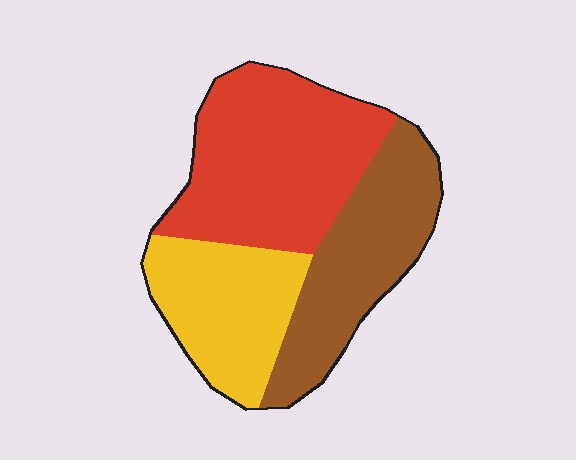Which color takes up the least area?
Yellow, at roughly 25%.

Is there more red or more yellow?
Red.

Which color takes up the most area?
Red, at roughly 40%.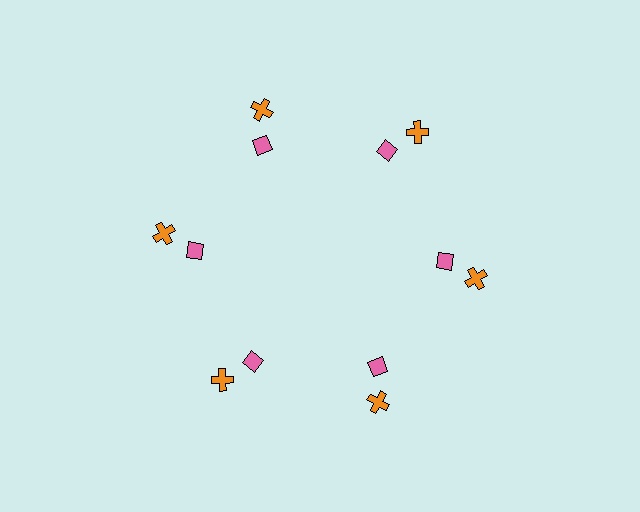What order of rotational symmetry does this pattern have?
This pattern has 6-fold rotational symmetry.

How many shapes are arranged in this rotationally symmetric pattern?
There are 12 shapes, arranged in 6 groups of 2.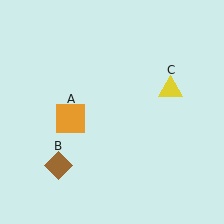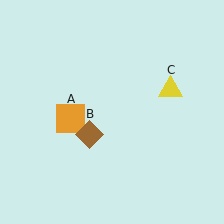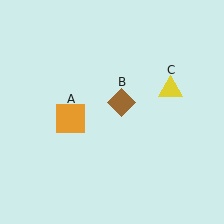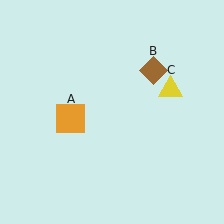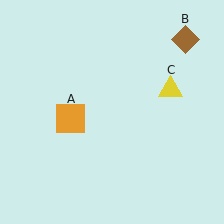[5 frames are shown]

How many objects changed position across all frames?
1 object changed position: brown diamond (object B).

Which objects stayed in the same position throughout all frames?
Orange square (object A) and yellow triangle (object C) remained stationary.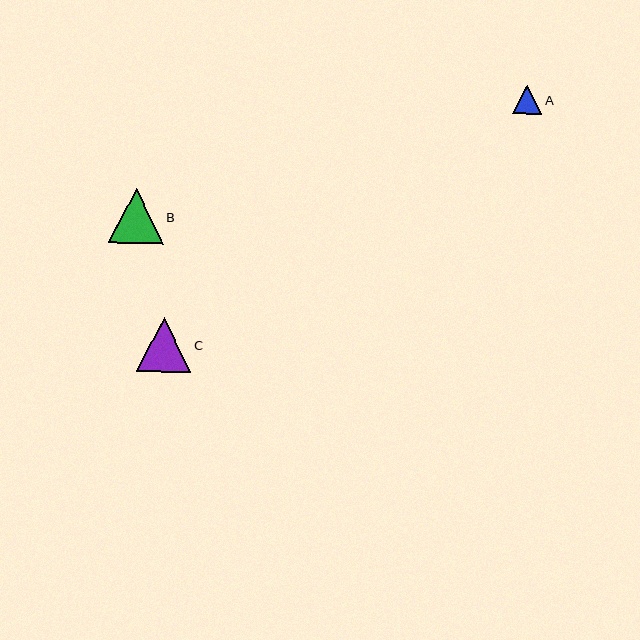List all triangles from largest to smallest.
From largest to smallest: B, C, A.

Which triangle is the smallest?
Triangle A is the smallest with a size of approximately 30 pixels.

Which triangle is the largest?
Triangle B is the largest with a size of approximately 55 pixels.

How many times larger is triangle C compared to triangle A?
Triangle C is approximately 1.8 times the size of triangle A.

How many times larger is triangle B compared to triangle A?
Triangle B is approximately 1.8 times the size of triangle A.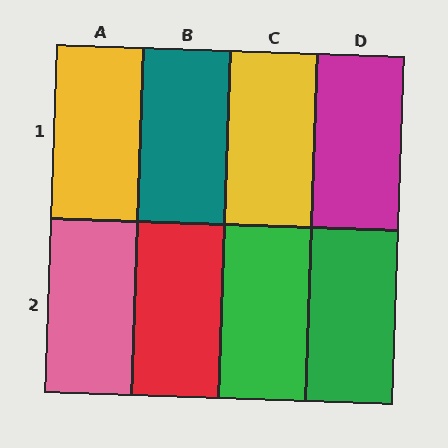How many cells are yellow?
2 cells are yellow.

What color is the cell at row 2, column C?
Green.